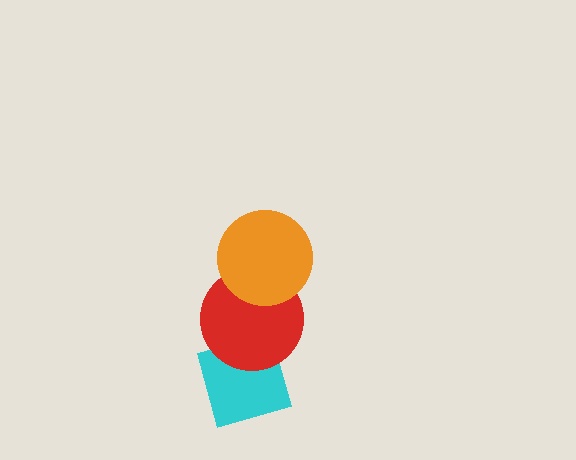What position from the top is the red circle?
The red circle is 2nd from the top.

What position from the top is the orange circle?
The orange circle is 1st from the top.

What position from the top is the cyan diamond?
The cyan diamond is 3rd from the top.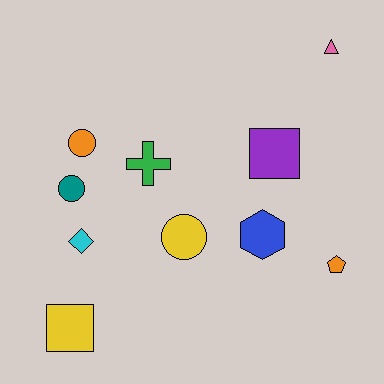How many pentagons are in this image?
There is 1 pentagon.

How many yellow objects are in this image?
There are 2 yellow objects.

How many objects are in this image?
There are 10 objects.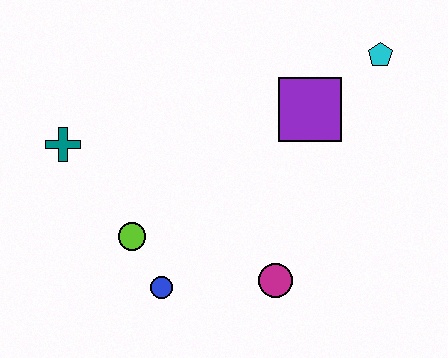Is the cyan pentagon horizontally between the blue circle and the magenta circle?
No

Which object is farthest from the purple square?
The teal cross is farthest from the purple square.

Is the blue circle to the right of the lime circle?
Yes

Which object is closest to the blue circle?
The lime circle is closest to the blue circle.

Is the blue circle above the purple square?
No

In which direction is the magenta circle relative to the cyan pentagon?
The magenta circle is below the cyan pentagon.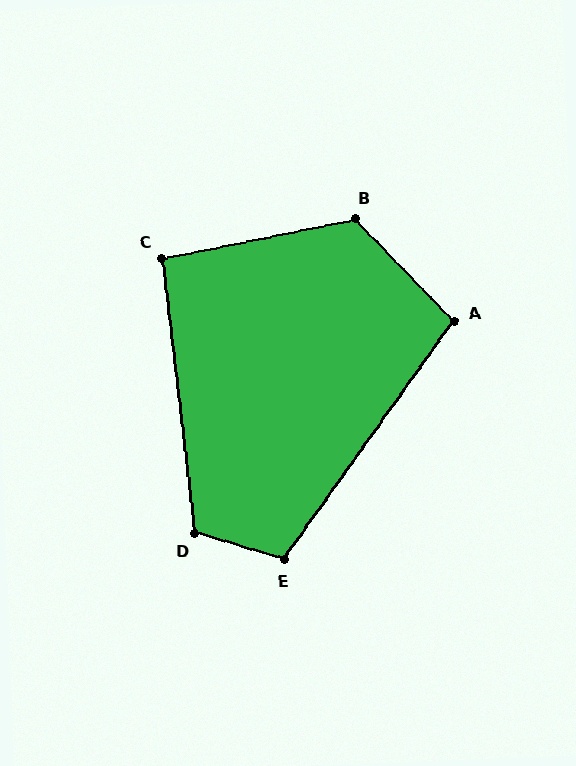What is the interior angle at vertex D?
Approximately 113 degrees (obtuse).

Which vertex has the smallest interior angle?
C, at approximately 95 degrees.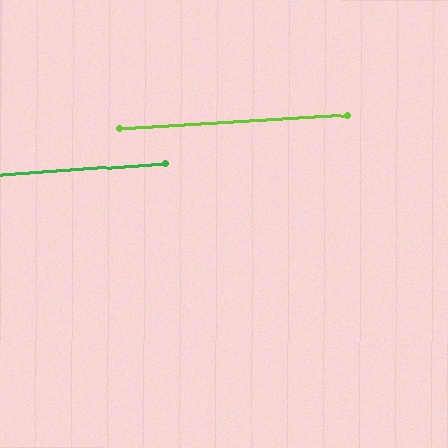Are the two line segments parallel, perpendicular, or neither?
Parallel — their directions differ by only 0.8°.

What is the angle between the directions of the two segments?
Approximately 1 degree.